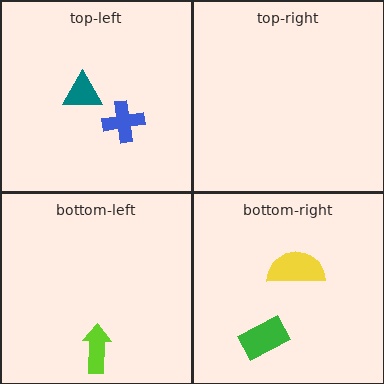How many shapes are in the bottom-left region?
1.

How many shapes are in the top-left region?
2.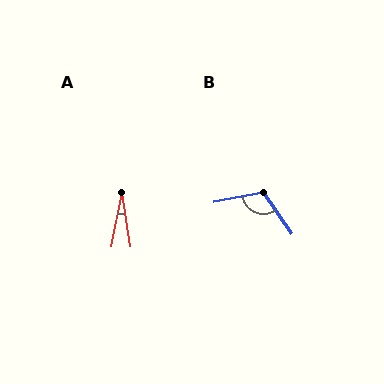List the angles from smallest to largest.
A (19°), B (114°).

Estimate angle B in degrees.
Approximately 114 degrees.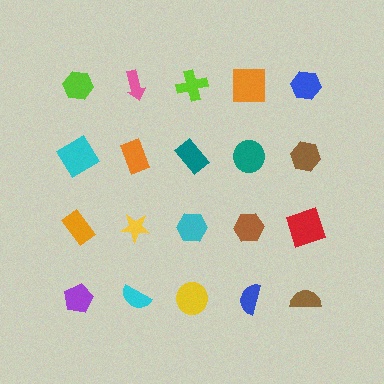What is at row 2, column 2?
An orange rectangle.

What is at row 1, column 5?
A blue hexagon.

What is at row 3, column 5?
A red square.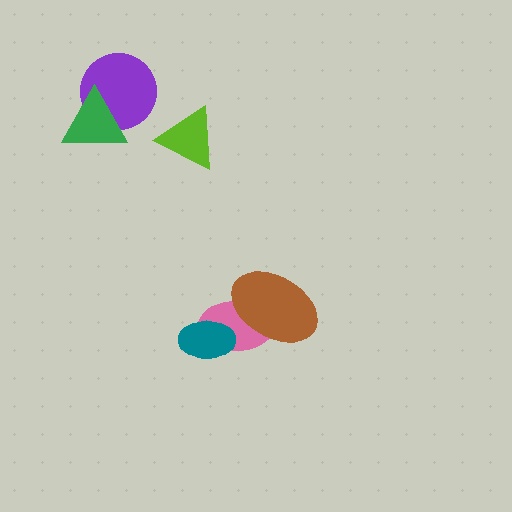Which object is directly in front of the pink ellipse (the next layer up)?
The teal ellipse is directly in front of the pink ellipse.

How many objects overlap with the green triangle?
1 object overlaps with the green triangle.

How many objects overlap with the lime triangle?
0 objects overlap with the lime triangle.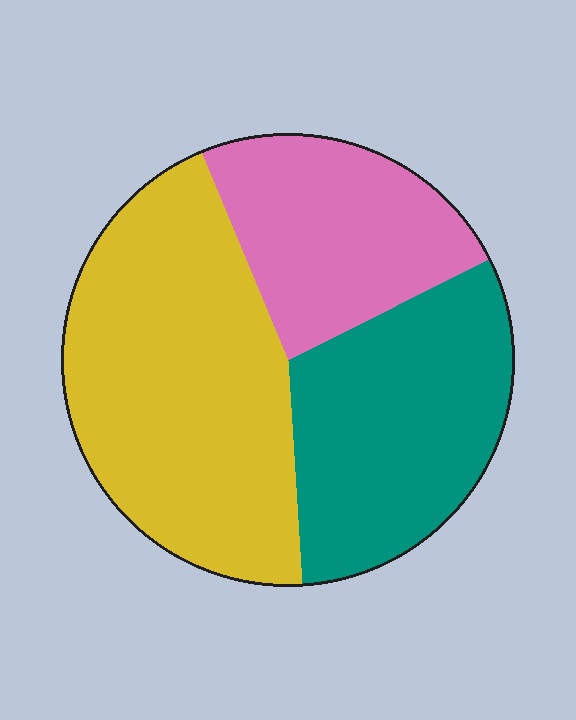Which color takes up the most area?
Yellow, at roughly 45%.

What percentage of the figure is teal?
Teal covers around 30% of the figure.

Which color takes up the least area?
Pink, at roughly 25%.